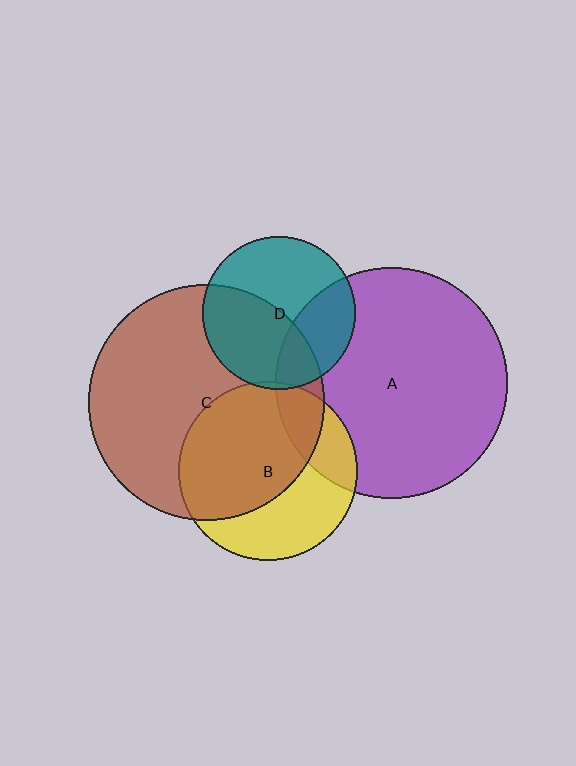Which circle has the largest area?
Circle C (brown).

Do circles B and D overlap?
Yes.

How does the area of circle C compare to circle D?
Approximately 2.4 times.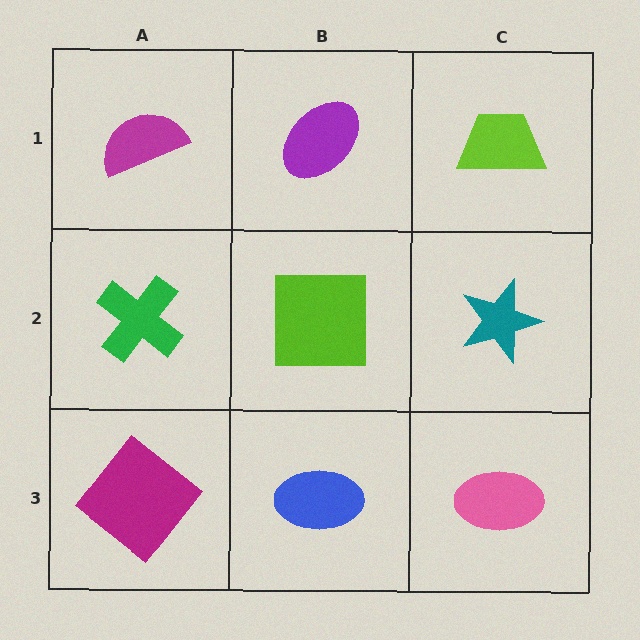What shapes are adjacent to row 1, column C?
A teal star (row 2, column C), a purple ellipse (row 1, column B).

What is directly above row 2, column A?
A magenta semicircle.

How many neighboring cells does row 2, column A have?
3.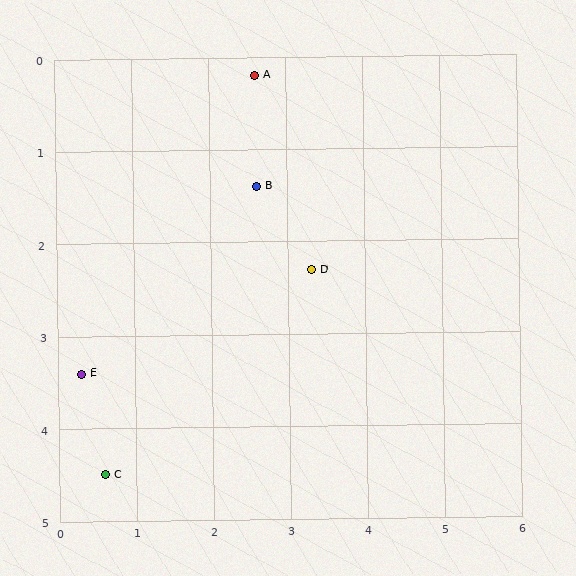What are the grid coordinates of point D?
Point D is at approximately (3.3, 2.3).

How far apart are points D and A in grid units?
Points D and A are about 2.2 grid units apart.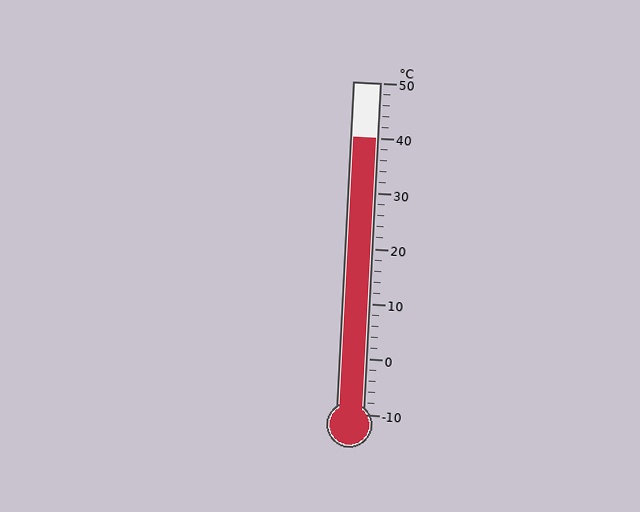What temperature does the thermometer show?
The thermometer shows approximately 40°C.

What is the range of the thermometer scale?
The thermometer scale ranges from -10°C to 50°C.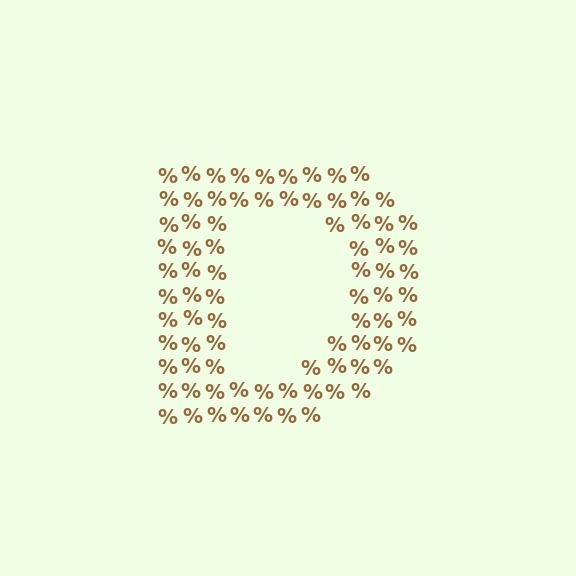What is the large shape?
The large shape is the letter D.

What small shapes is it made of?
It is made of small percent signs.